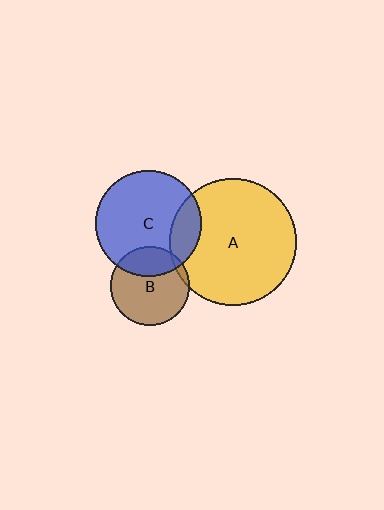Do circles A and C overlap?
Yes.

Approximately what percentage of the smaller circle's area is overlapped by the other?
Approximately 20%.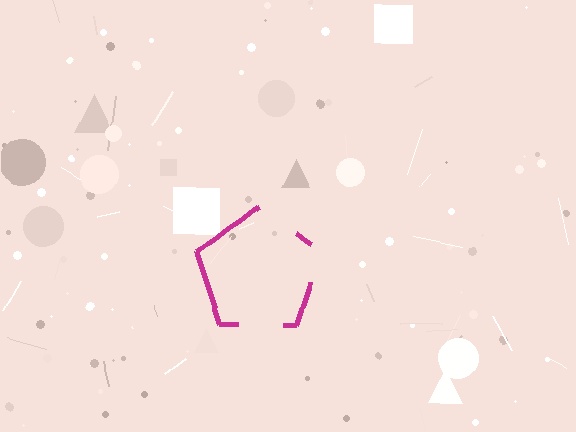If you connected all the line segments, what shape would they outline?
They would outline a pentagon.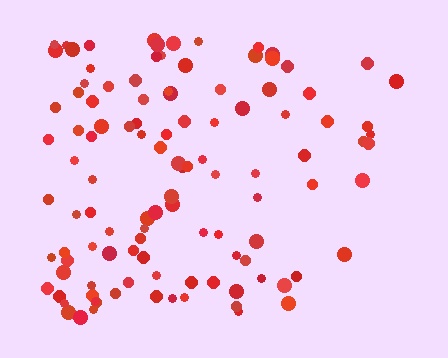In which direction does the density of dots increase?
From right to left, with the left side densest.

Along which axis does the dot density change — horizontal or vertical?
Horizontal.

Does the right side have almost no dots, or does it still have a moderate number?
Still a moderate number, just noticeably fewer than the left.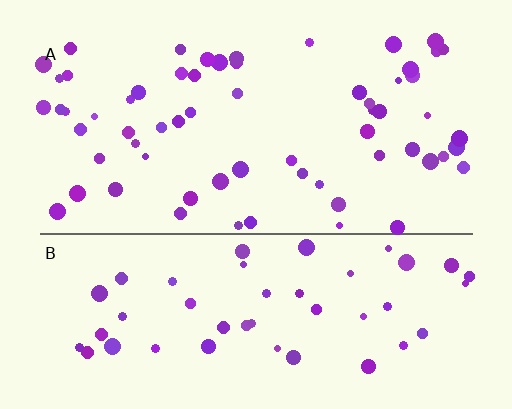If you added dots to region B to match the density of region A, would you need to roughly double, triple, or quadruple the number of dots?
Approximately double.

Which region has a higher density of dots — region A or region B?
A (the top).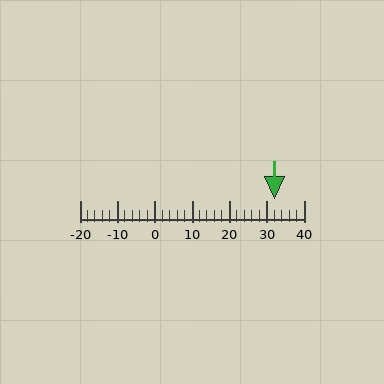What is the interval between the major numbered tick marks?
The major tick marks are spaced 10 units apart.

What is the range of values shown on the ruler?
The ruler shows values from -20 to 40.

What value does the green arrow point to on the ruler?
The green arrow points to approximately 32.